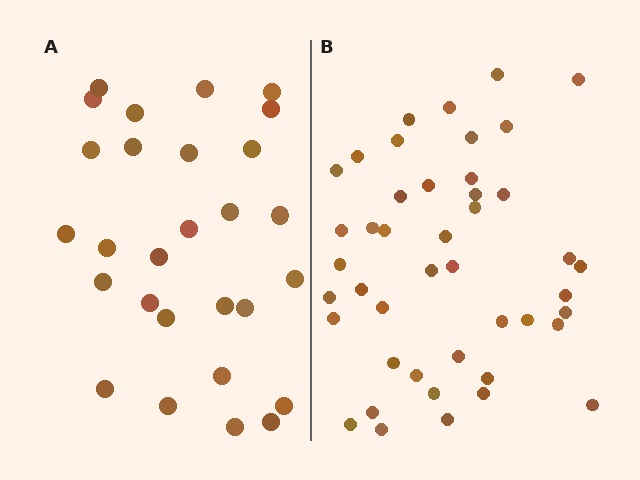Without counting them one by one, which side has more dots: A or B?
Region B (the right region) has more dots.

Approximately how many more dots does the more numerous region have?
Region B has approximately 15 more dots than region A.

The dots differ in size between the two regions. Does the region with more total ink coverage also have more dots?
No. Region A has more total ink coverage because its dots are larger, but region B actually contains more individual dots. Total area can be misleading — the number of items is what matters here.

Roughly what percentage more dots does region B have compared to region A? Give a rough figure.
About 55% more.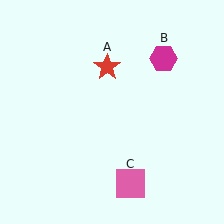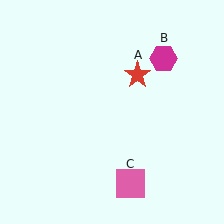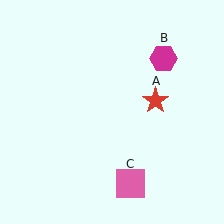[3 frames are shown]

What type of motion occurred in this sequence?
The red star (object A) rotated clockwise around the center of the scene.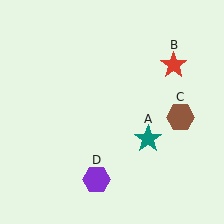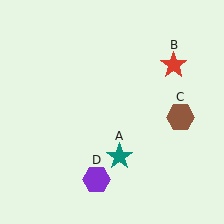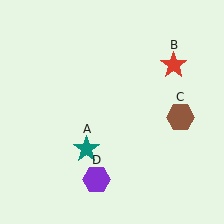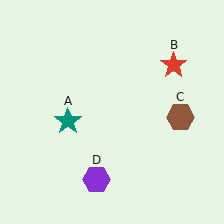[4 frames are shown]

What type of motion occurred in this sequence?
The teal star (object A) rotated clockwise around the center of the scene.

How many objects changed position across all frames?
1 object changed position: teal star (object A).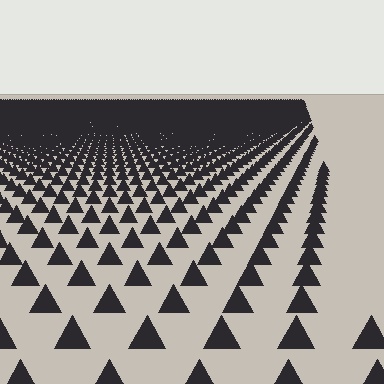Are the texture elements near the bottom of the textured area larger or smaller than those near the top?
Larger. Near the bottom, elements are closer to the viewer and appear at a bigger on-screen size.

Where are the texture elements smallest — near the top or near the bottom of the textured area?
Near the top.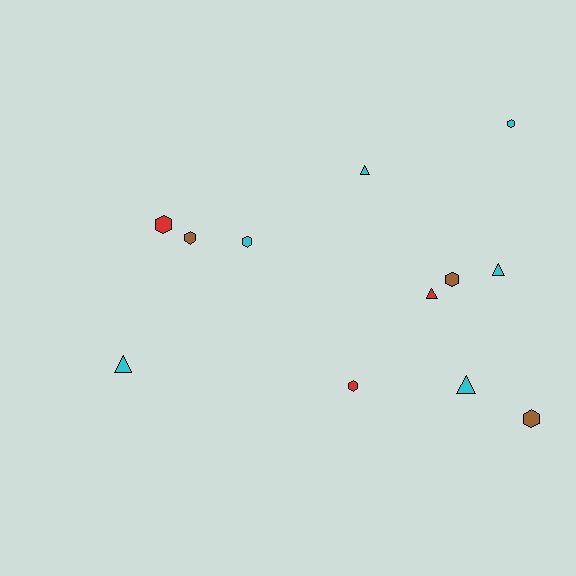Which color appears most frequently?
Cyan, with 6 objects.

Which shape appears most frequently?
Hexagon, with 7 objects.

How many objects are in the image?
There are 12 objects.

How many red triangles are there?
There is 1 red triangle.